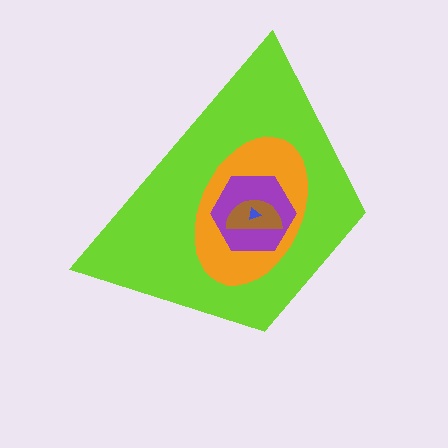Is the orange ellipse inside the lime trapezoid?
Yes.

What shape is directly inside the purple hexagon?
The brown semicircle.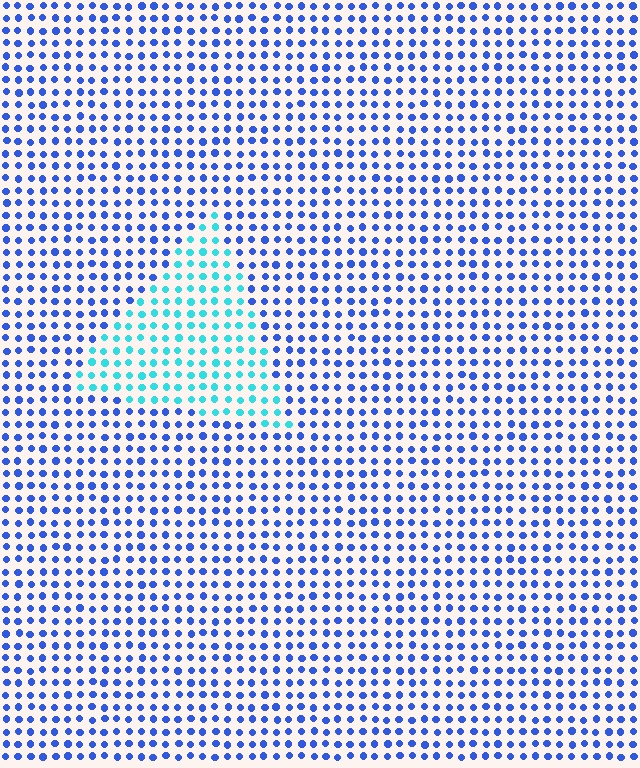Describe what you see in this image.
The image is filled with small blue elements in a uniform arrangement. A triangle-shaped region is visible where the elements are tinted to a slightly different hue, forming a subtle color boundary.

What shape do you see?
I see a triangle.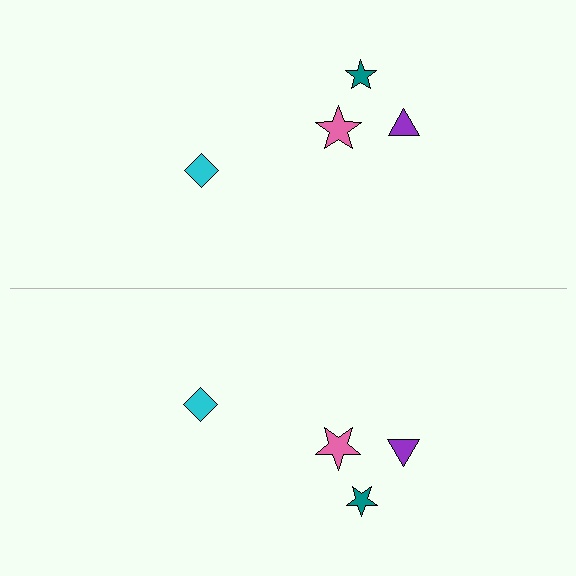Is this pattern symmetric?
Yes, this pattern has bilateral (reflection) symmetry.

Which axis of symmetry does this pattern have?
The pattern has a horizontal axis of symmetry running through the center of the image.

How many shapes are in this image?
There are 8 shapes in this image.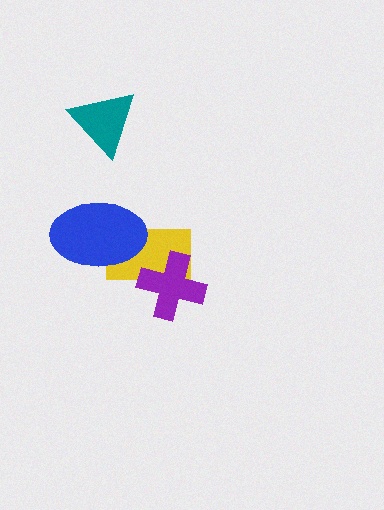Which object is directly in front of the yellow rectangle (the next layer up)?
The purple cross is directly in front of the yellow rectangle.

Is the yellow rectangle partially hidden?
Yes, it is partially covered by another shape.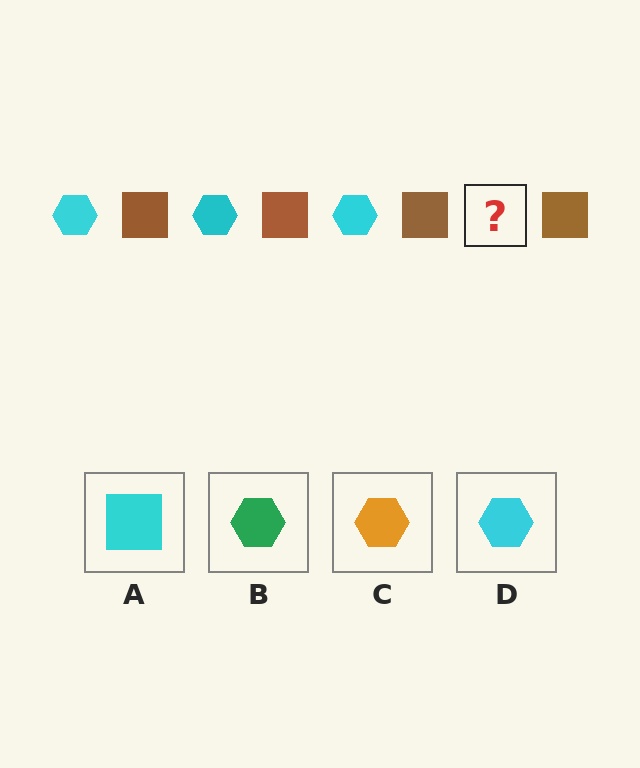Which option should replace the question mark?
Option D.